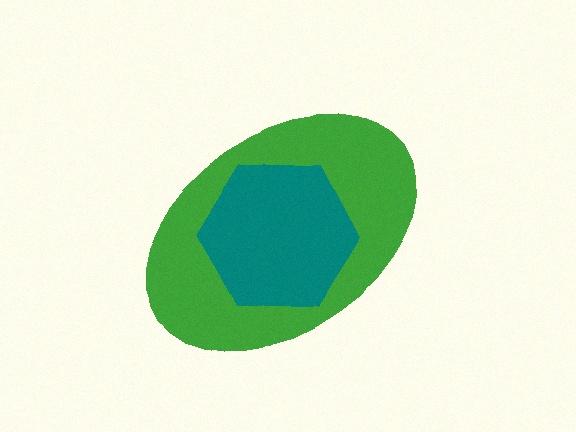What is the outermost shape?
The green ellipse.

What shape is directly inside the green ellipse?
The teal hexagon.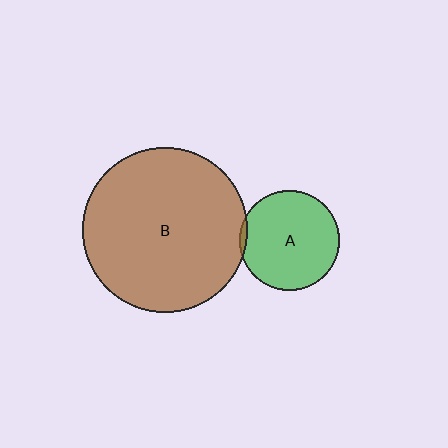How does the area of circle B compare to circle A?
Approximately 2.7 times.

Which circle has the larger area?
Circle B (brown).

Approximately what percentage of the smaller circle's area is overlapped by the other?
Approximately 5%.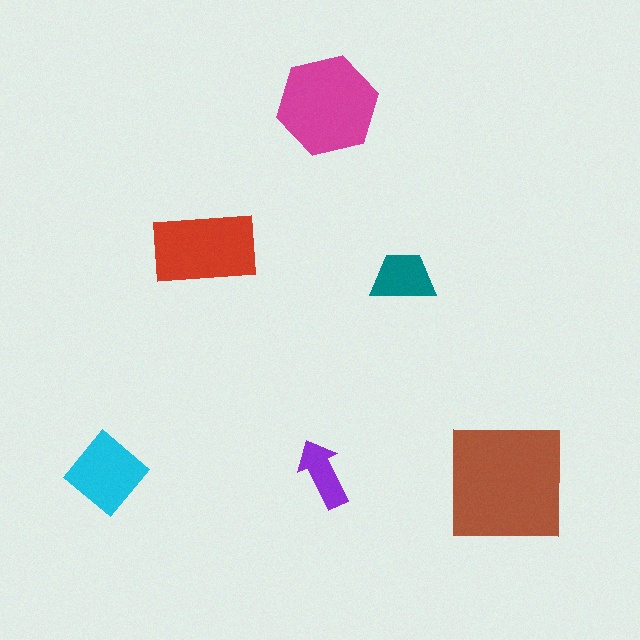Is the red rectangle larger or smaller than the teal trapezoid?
Larger.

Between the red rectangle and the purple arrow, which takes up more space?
The red rectangle.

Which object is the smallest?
The purple arrow.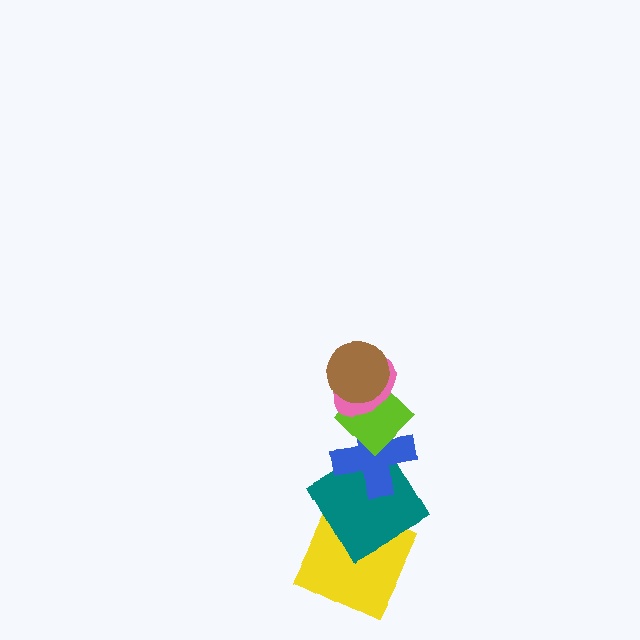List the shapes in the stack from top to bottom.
From top to bottom: the brown circle, the pink ellipse, the lime diamond, the blue cross, the teal diamond, the yellow square.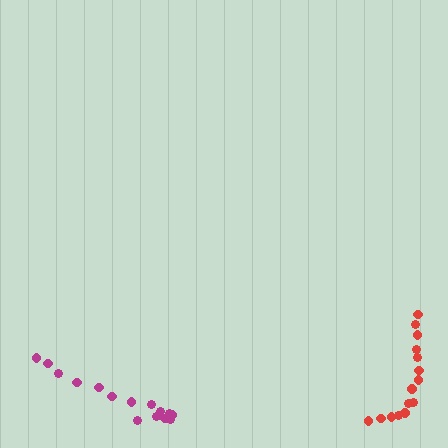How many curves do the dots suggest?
There are 2 distinct paths.